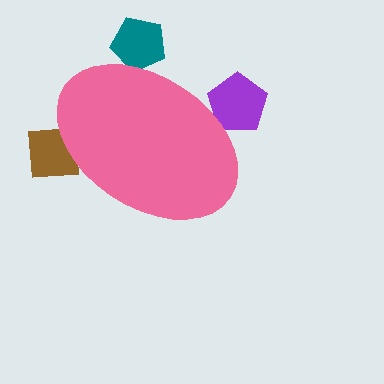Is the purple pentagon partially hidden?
Yes, the purple pentagon is partially hidden behind the pink ellipse.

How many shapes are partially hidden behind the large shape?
3 shapes are partially hidden.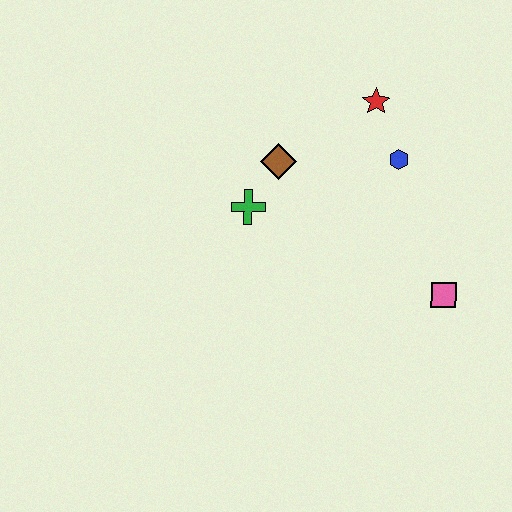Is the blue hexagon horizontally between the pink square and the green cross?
Yes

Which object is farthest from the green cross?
The pink square is farthest from the green cross.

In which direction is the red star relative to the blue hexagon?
The red star is above the blue hexagon.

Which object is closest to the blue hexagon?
The red star is closest to the blue hexagon.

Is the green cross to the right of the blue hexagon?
No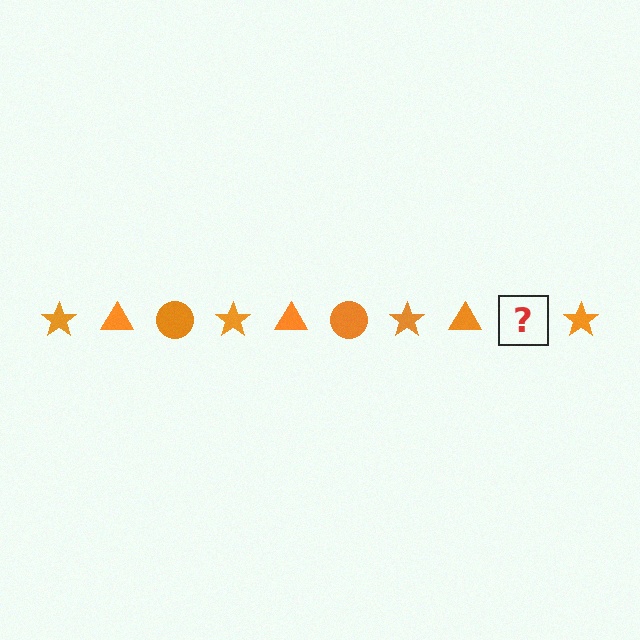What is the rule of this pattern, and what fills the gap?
The rule is that the pattern cycles through star, triangle, circle shapes in orange. The gap should be filled with an orange circle.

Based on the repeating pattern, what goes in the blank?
The blank should be an orange circle.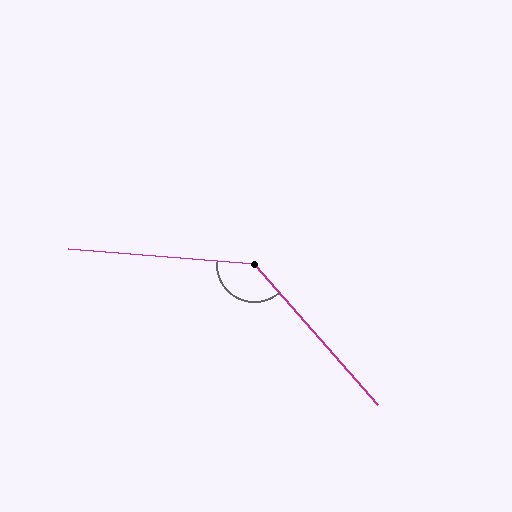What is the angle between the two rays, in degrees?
Approximately 136 degrees.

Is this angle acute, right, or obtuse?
It is obtuse.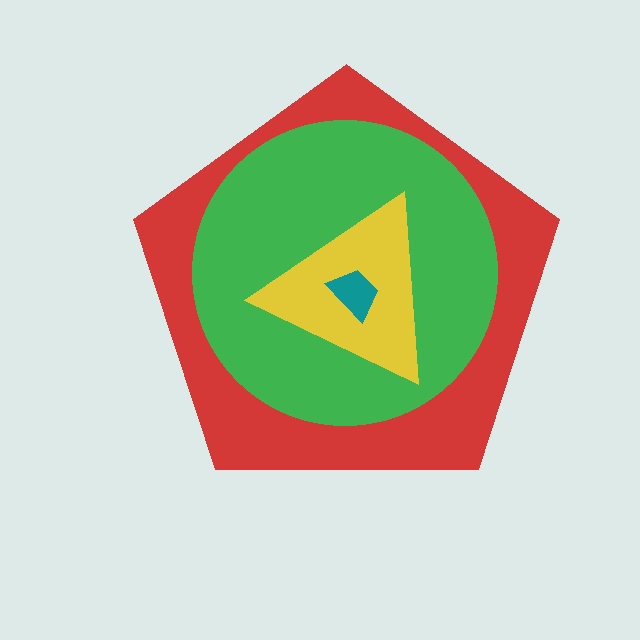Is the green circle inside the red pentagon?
Yes.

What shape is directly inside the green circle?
The yellow triangle.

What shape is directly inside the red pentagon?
The green circle.